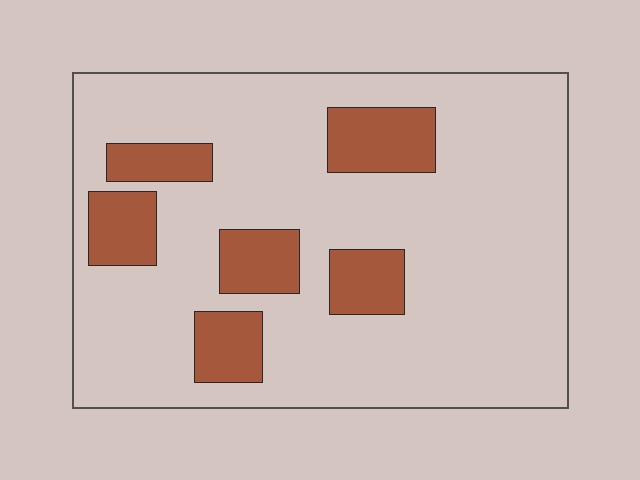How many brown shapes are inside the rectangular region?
6.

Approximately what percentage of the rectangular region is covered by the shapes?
Approximately 20%.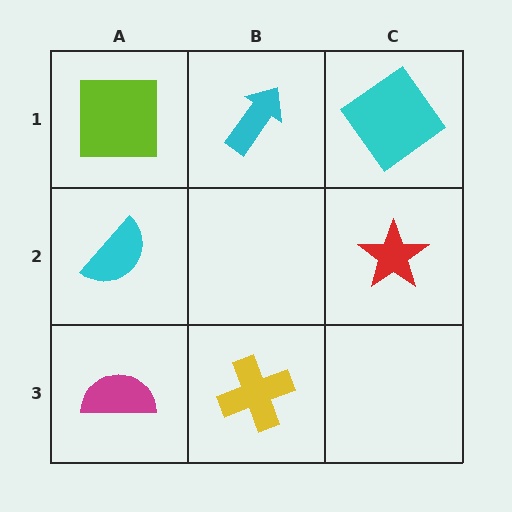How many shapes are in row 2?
2 shapes.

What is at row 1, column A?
A lime square.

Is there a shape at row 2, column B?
No, that cell is empty.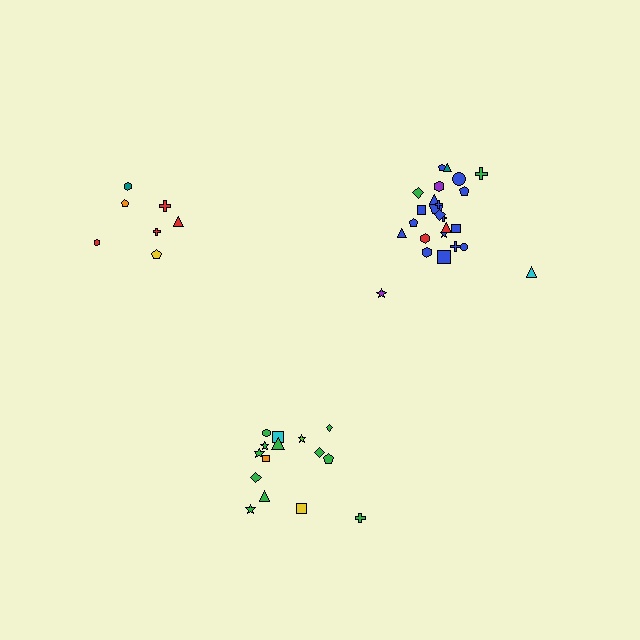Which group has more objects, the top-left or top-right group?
The top-right group.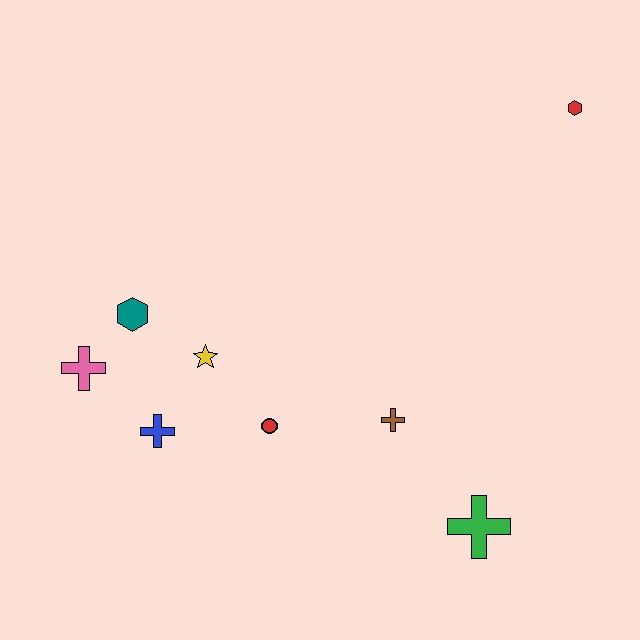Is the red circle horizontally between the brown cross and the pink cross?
Yes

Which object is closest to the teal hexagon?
The pink cross is closest to the teal hexagon.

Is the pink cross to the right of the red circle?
No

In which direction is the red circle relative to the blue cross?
The red circle is to the right of the blue cross.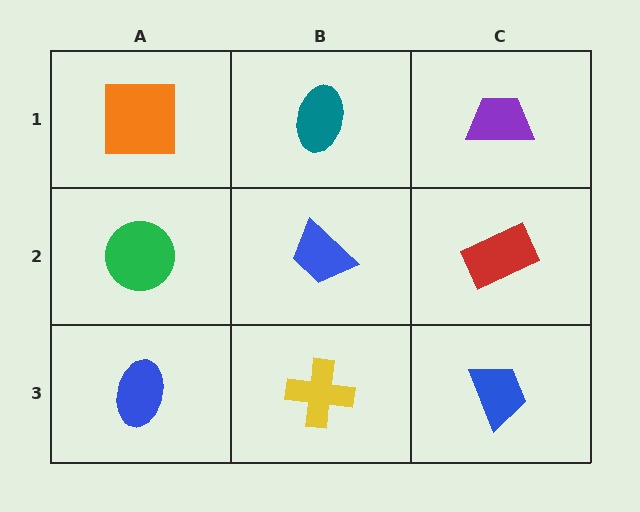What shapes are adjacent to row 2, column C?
A purple trapezoid (row 1, column C), a blue trapezoid (row 3, column C), a blue trapezoid (row 2, column B).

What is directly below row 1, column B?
A blue trapezoid.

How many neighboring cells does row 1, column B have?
3.